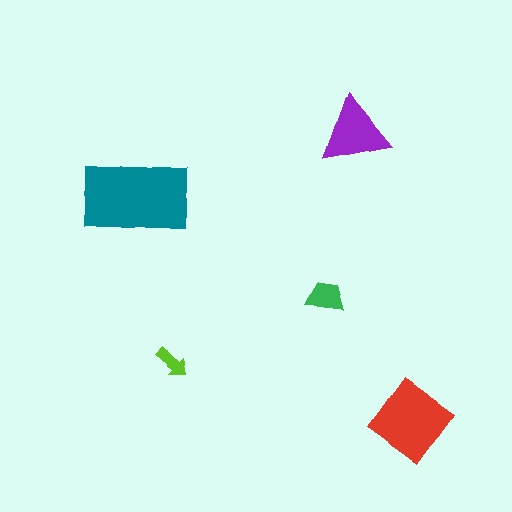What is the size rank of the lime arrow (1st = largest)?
5th.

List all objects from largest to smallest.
The teal rectangle, the red diamond, the purple triangle, the green trapezoid, the lime arrow.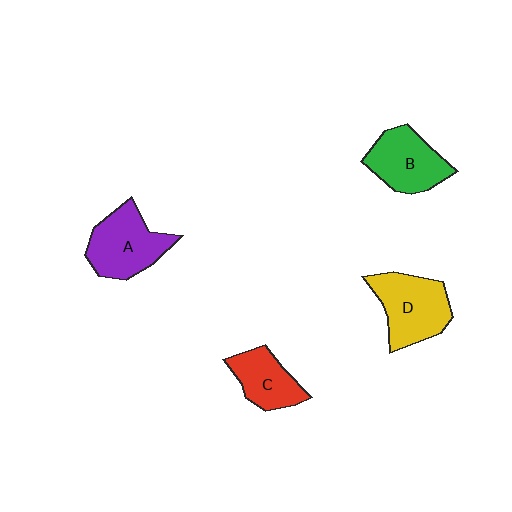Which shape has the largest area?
Shape D (yellow).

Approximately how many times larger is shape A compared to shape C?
Approximately 1.4 times.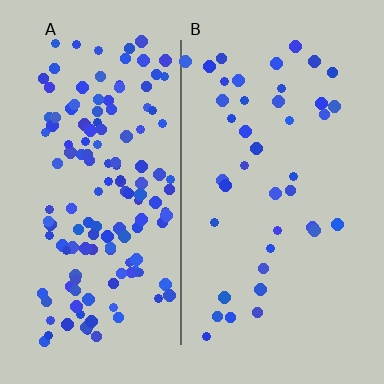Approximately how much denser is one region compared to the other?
Approximately 3.5× — region A over region B.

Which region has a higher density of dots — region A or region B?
A (the left).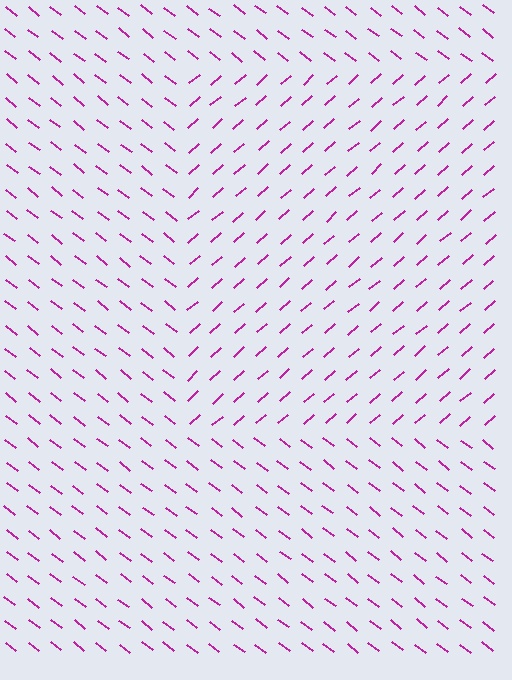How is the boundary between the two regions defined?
The boundary is defined purely by a change in line orientation (approximately 79 degrees difference). All lines are the same color and thickness.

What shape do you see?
I see a rectangle.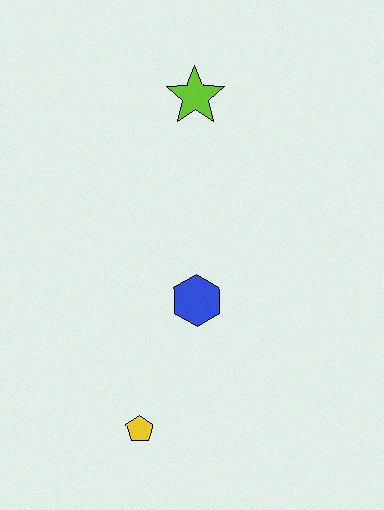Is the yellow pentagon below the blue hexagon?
Yes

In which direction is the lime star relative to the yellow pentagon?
The lime star is above the yellow pentagon.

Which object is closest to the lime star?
The blue hexagon is closest to the lime star.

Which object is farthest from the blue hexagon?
The lime star is farthest from the blue hexagon.